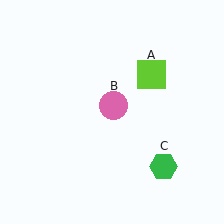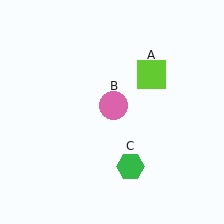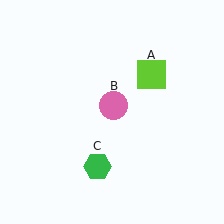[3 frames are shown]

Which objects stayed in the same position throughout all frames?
Lime square (object A) and pink circle (object B) remained stationary.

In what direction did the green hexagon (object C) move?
The green hexagon (object C) moved left.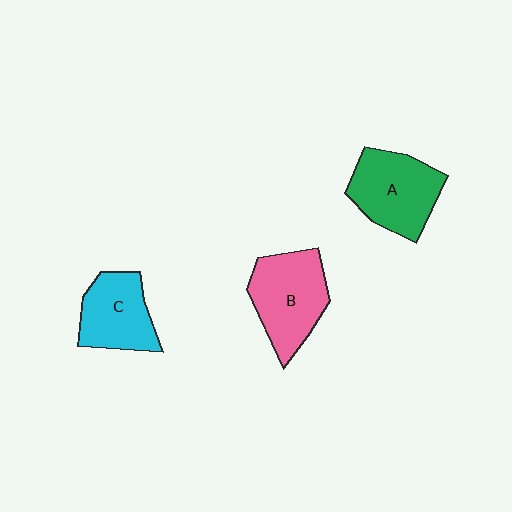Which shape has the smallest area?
Shape C (cyan).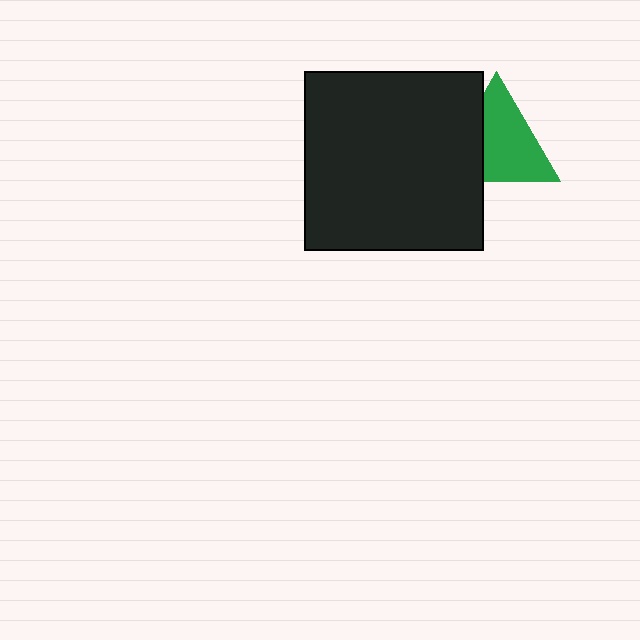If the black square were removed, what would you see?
You would see the complete green triangle.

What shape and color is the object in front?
The object in front is a black square.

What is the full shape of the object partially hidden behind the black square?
The partially hidden object is a green triangle.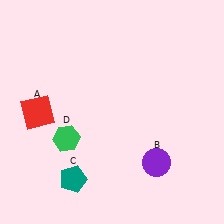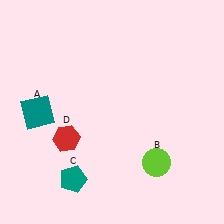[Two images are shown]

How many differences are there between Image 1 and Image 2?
There are 3 differences between the two images.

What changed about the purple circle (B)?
In Image 1, B is purple. In Image 2, it changed to lime.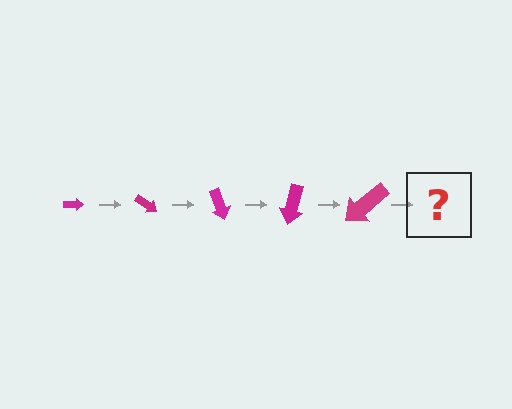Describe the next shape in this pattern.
It should be an arrow, larger than the previous one and rotated 175 degrees from the start.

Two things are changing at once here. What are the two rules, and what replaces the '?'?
The two rules are that the arrow grows larger each step and it rotates 35 degrees each step. The '?' should be an arrow, larger than the previous one and rotated 175 degrees from the start.